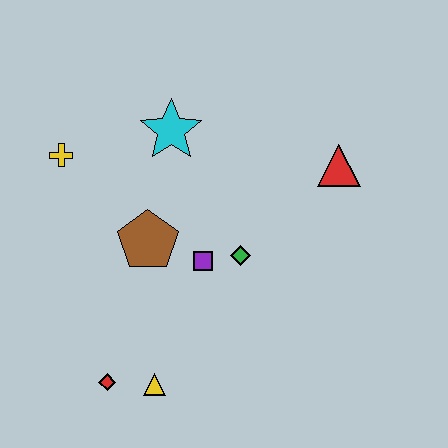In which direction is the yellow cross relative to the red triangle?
The yellow cross is to the left of the red triangle.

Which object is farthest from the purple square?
The yellow cross is farthest from the purple square.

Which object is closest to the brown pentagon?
The purple square is closest to the brown pentagon.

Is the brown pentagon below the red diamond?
No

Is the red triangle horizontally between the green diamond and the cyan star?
No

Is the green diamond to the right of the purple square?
Yes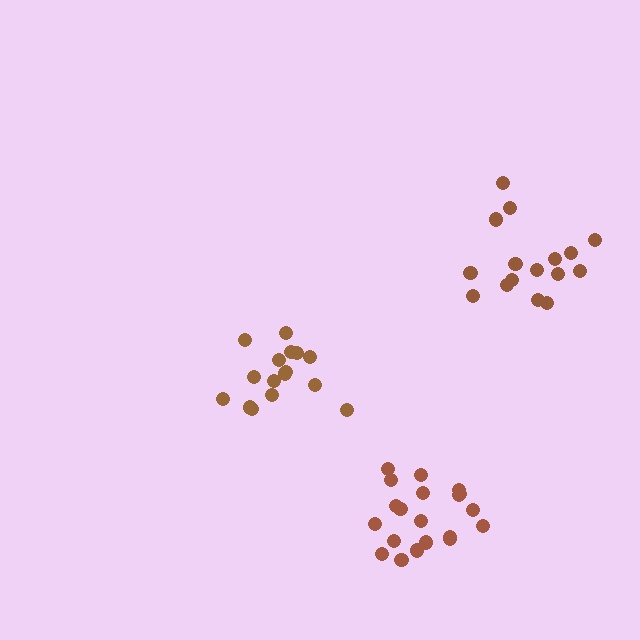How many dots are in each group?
Group 1: 16 dots, Group 2: 20 dots, Group 3: 16 dots (52 total).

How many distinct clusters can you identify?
There are 3 distinct clusters.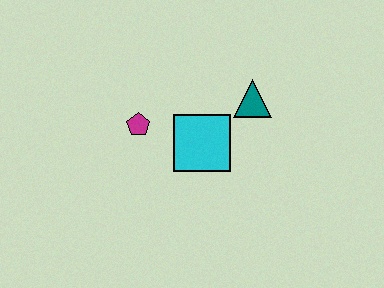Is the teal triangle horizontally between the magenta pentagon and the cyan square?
No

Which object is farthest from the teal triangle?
The magenta pentagon is farthest from the teal triangle.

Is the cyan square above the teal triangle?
No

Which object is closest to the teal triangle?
The cyan square is closest to the teal triangle.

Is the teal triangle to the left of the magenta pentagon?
No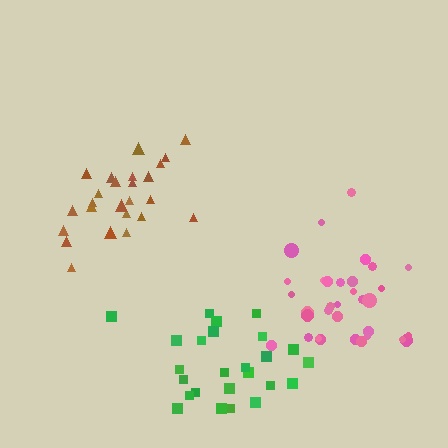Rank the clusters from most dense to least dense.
pink, brown, green.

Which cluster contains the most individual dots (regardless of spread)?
Pink (33).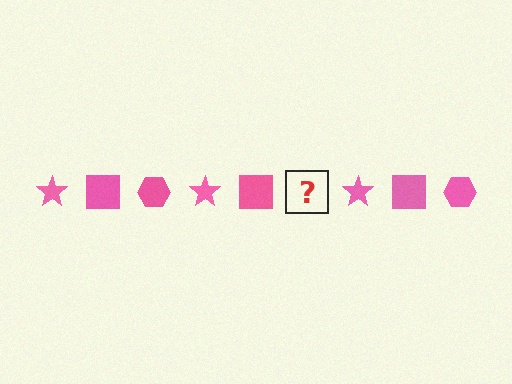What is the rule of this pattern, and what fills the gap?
The rule is that the pattern cycles through star, square, hexagon shapes in pink. The gap should be filled with a pink hexagon.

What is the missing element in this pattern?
The missing element is a pink hexagon.